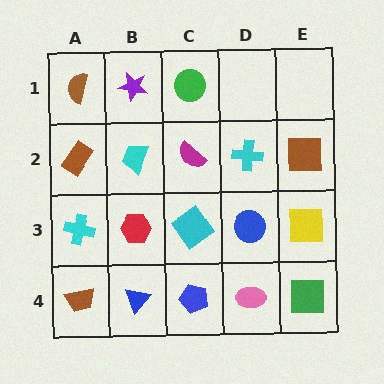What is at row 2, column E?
A brown square.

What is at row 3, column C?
A cyan diamond.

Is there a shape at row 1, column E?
No, that cell is empty.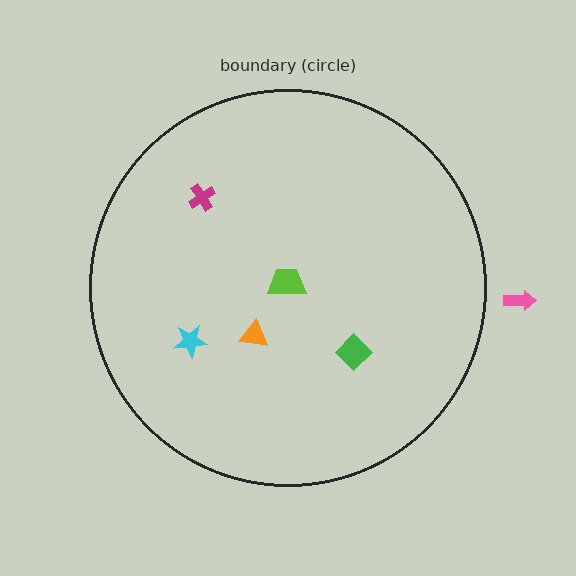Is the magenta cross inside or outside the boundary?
Inside.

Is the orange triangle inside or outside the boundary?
Inside.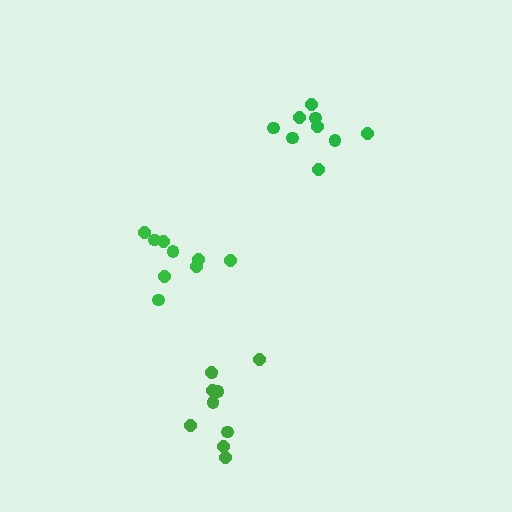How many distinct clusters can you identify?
There are 3 distinct clusters.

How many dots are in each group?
Group 1: 10 dots, Group 2: 9 dots, Group 3: 9 dots (28 total).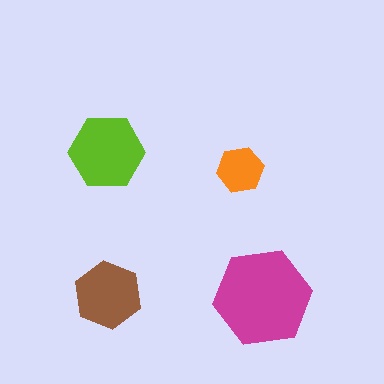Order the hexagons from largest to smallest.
the magenta one, the lime one, the brown one, the orange one.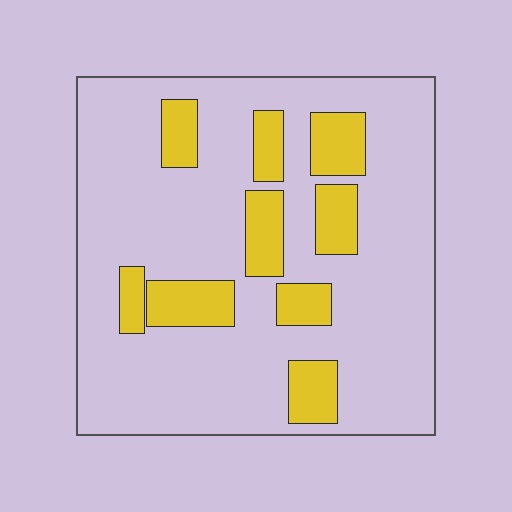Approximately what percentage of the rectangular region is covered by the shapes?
Approximately 20%.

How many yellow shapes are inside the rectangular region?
9.